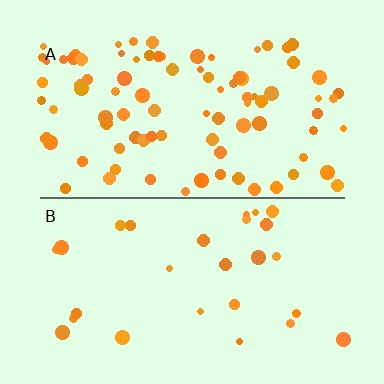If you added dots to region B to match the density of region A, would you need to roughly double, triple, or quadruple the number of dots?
Approximately triple.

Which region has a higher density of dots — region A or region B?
A (the top).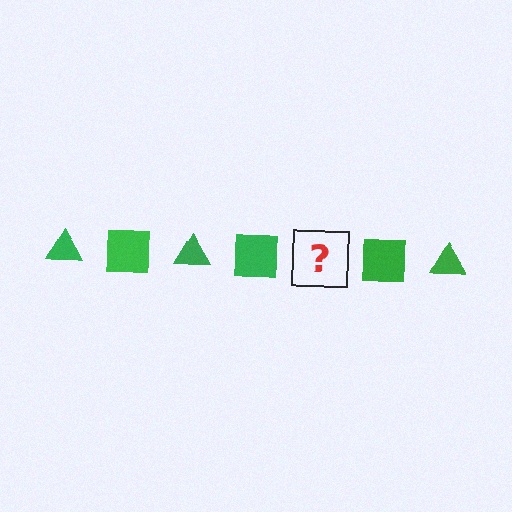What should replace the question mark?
The question mark should be replaced with a green triangle.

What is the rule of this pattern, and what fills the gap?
The rule is that the pattern cycles through triangle, square shapes in green. The gap should be filled with a green triangle.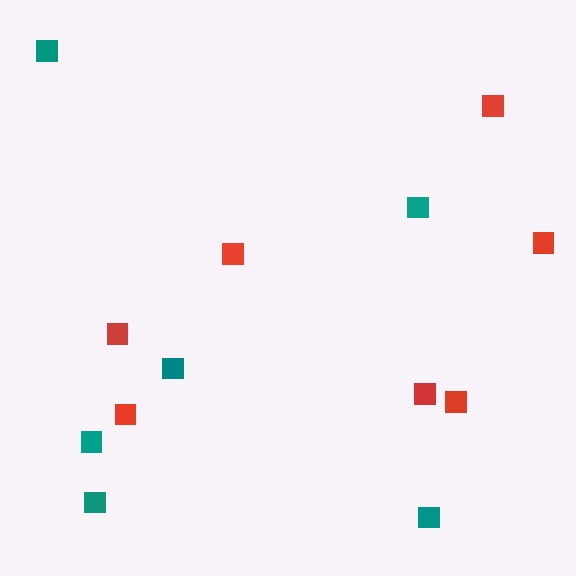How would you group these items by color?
There are 2 groups: one group of red squares (7) and one group of teal squares (6).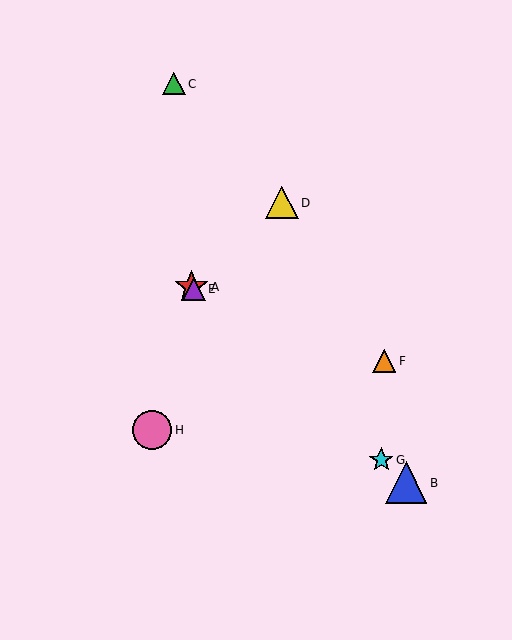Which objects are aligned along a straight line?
Objects A, B, E, G are aligned along a straight line.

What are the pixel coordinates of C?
Object C is at (174, 84).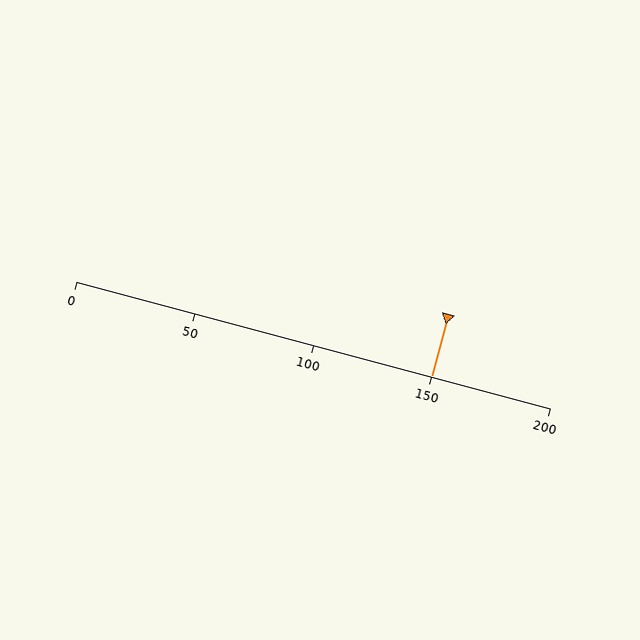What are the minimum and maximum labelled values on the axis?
The axis runs from 0 to 200.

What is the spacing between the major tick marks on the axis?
The major ticks are spaced 50 apart.